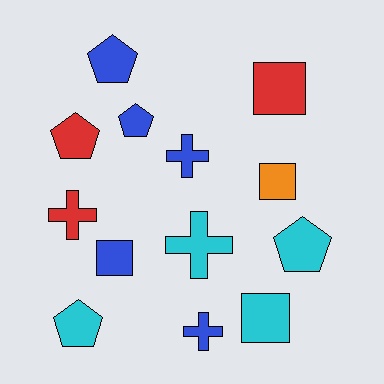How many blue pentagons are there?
There are 2 blue pentagons.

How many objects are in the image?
There are 13 objects.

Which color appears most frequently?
Blue, with 5 objects.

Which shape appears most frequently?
Pentagon, with 5 objects.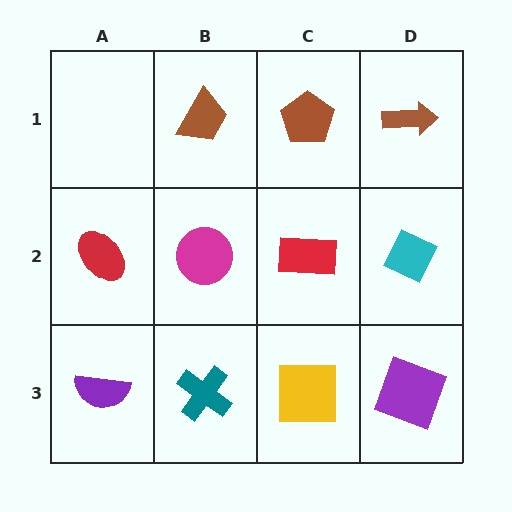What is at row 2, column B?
A magenta circle.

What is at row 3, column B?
A teal cross.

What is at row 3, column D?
A purple square.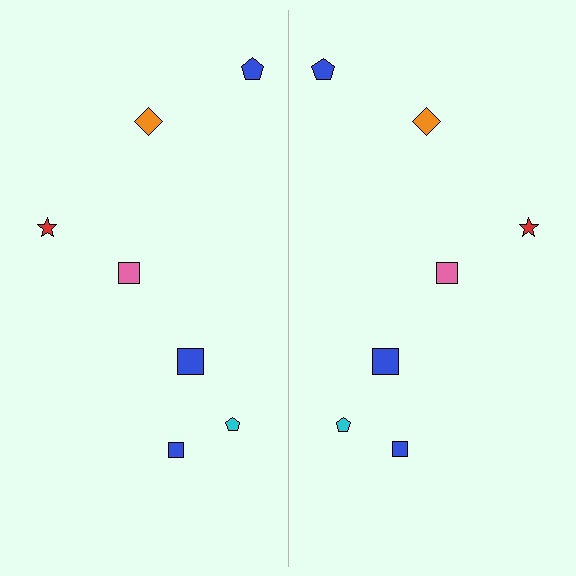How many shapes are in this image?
There are 14 shapes in this image.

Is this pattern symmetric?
Yes, this pattern has bilateral (reflection) symmetry.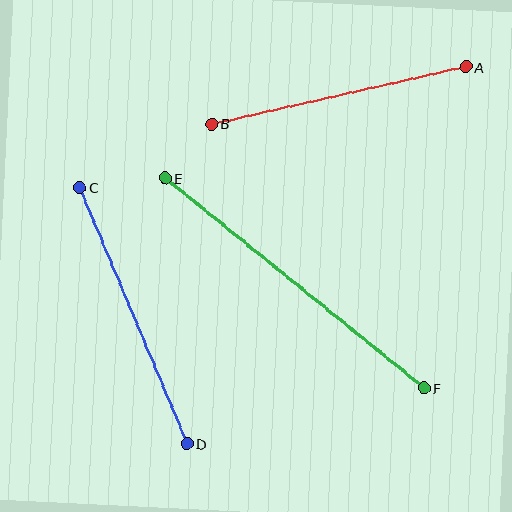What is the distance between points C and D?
The distance is approximately 277 pixels.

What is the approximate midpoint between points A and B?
The midpoint is at approximately (339, 96) pixels.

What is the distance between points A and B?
The distance is approximately 260 pixels.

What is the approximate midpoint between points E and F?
The midpoint is at approximately (294, 283) pixels.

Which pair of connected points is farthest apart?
Points E and F are farthest apart.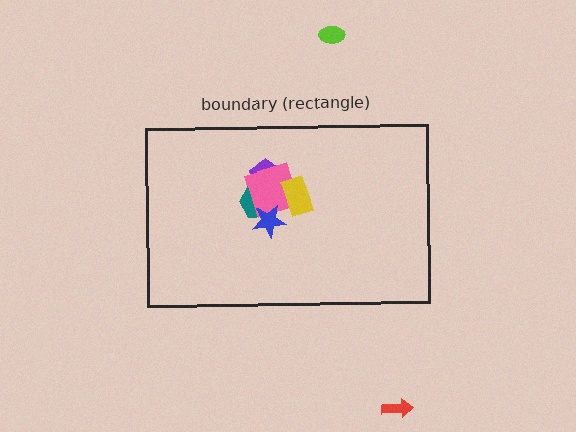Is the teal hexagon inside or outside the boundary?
Inside.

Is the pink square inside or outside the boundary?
Inside.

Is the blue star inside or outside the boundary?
Inside.